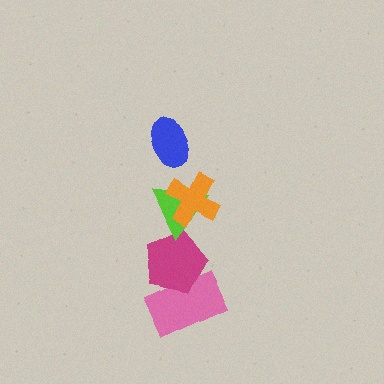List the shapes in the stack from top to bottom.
From top to bottom: the blue ellipse, the orange cross, the lime triangle, the magenta pentagon, the pink rectangle.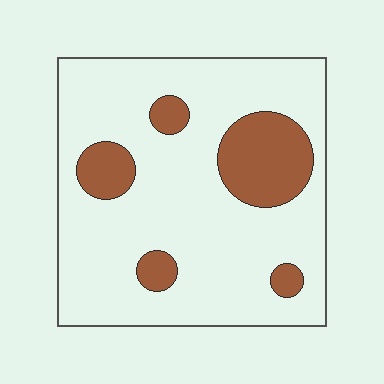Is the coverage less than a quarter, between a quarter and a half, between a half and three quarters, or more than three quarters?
Less than a quarter.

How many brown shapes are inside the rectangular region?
5.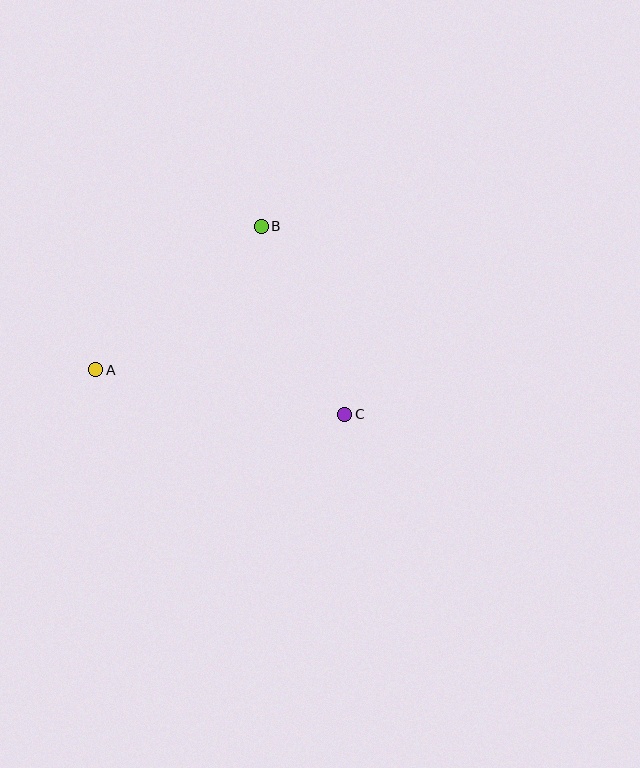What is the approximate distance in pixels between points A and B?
The distance between A and B is approximately 219 pixels.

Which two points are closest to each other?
Points B and C are closest to each other.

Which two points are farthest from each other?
Points A and C are farthest from each other.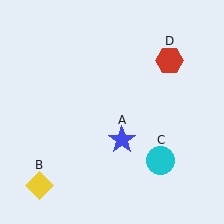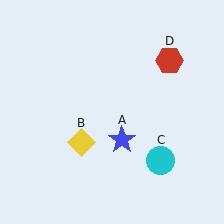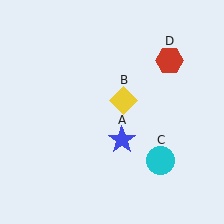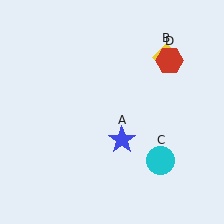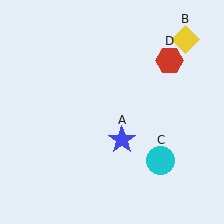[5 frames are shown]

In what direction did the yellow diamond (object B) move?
The yellow diamond (object B) moved up and to the right.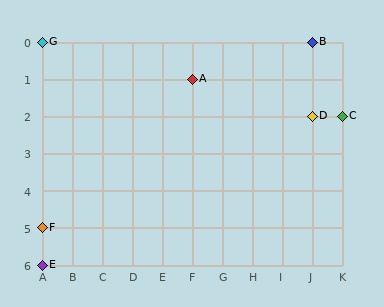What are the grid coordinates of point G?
Point G is at grid coordinates (A, 0).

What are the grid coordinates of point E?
Point E is at grid coordinates (A, 6).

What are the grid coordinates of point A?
Point A is at grid coordinates (F, 1).